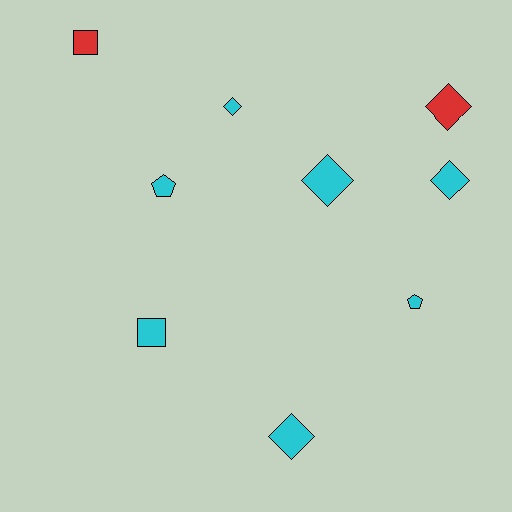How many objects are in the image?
There are 9 objects.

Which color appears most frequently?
Cyan, with 7 objects.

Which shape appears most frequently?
Diamond, with 5 objects.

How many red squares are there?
There is 1 red square.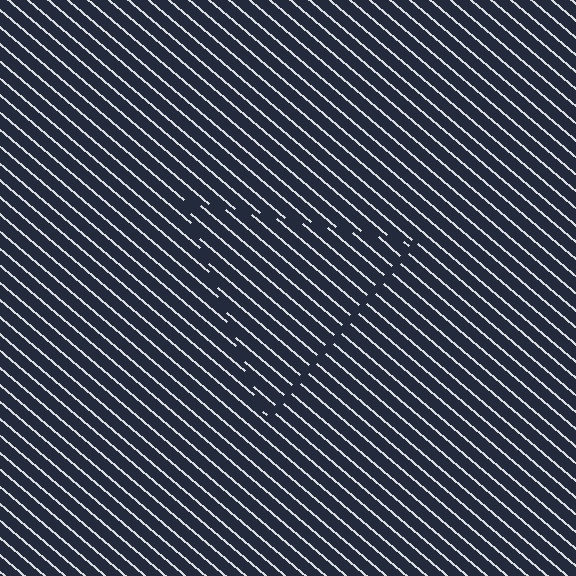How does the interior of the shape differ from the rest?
The interior of the shape contains the same grating, shifted by half a period — the contour is defined by the phase discontinuity where line-ends from the inner and outer gratings abut.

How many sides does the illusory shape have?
3 sides — the line-ends trace a triangle.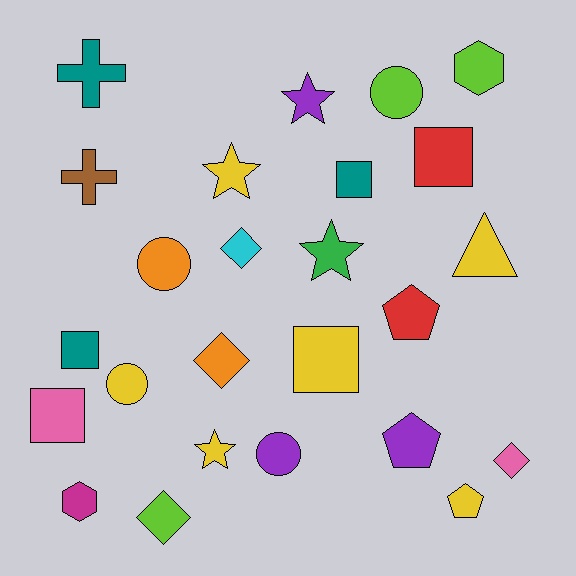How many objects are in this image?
There are 25 objects.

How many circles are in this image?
There are 4 circles.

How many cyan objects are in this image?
There is 1 cyan object.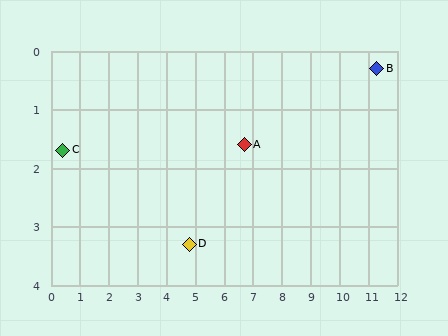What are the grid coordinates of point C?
Point C is at approximately (0.4, 1.7).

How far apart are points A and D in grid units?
Points A and D are about 2.5 grid units apart.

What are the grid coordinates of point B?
Point B is at approximately (11.3, 0.3).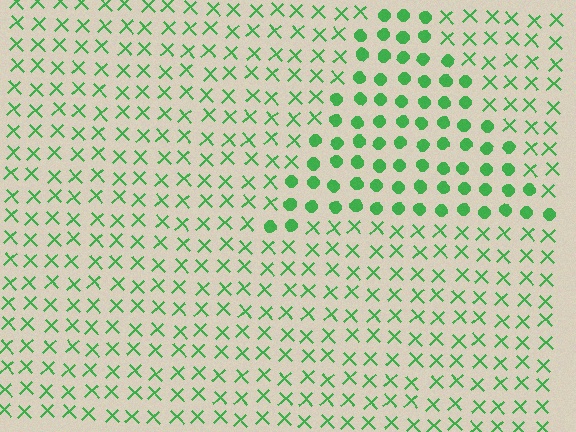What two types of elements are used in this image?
The image uses circles inside the triangle region and X marks outside it.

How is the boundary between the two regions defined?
The boundary is defined by a change in element shape: circles inside vs. X marks outside. All elements share the same color and spacing.